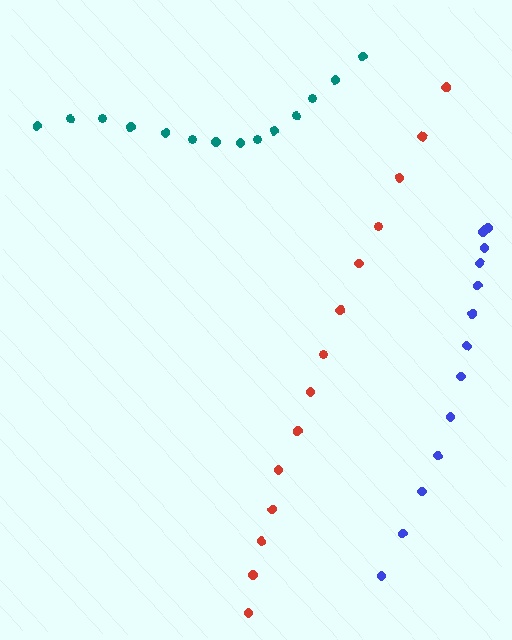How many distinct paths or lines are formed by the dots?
There are 3 distinct paths.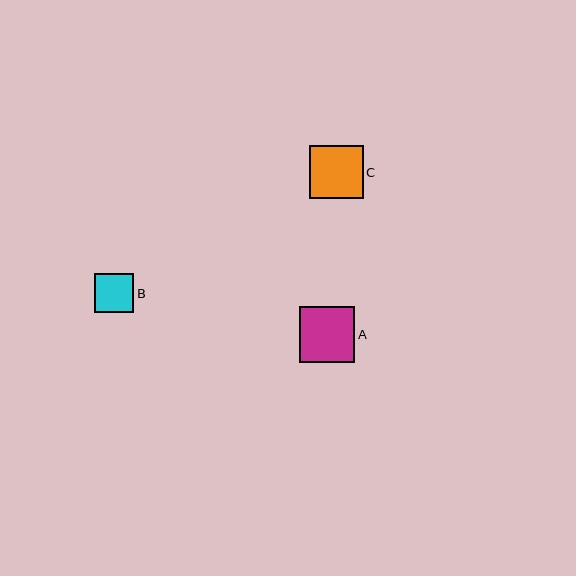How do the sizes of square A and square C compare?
Square A and square C are approximately the same size.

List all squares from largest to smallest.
From largest to smallest: A, C, B.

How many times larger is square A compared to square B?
Square A is approximately 1.4 times the size of square B.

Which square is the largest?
Square A is the largest with a size of approximately 56 pixels.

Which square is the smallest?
Square B is the smallest with a size of approximately 39 pixels.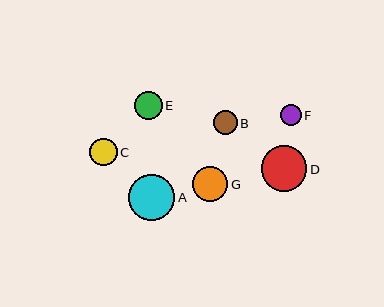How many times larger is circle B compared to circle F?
Circle B is approximately 1.1 times the size of circle F.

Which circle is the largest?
Circle A is the largest with a size of approximately 46 pixels.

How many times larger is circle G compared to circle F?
Circle G is approximately 1.7 times the size of circle F.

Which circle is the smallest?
Circle F is the smallest with a size of approximately 21 pixels.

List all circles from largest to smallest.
From largest to smallest: A, D, G, E, C, B, F.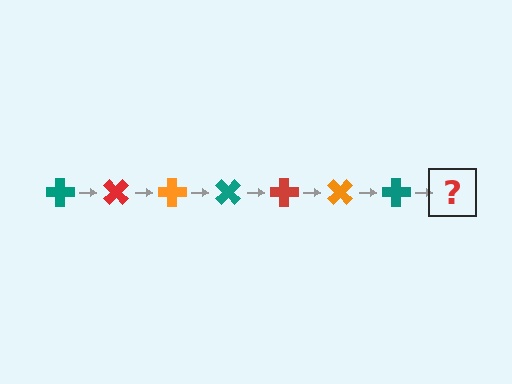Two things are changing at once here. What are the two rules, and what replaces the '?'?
The two rules are that it rotates 45 degrees each step and the color cycles through teal, red, and orange. The '?' should be a red cross, rotated 315 degrees from the start.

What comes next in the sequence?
The next element should be a red cross, rotated 315 degrees from the start.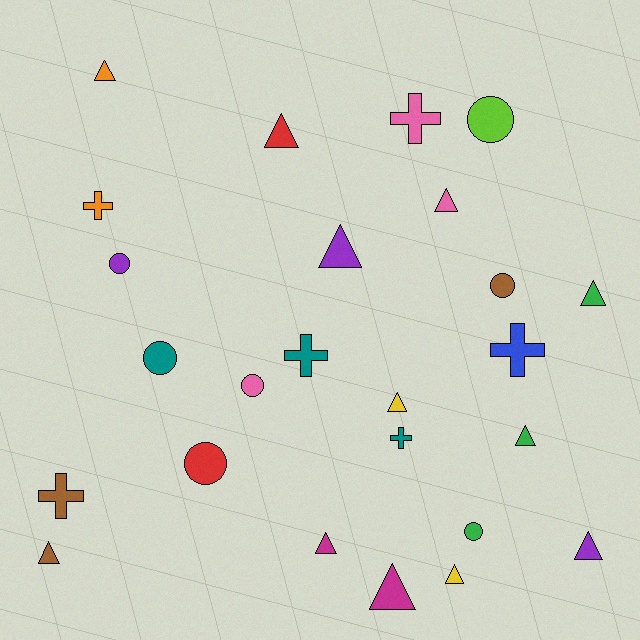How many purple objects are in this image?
There are 3 purple objects.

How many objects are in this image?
There are 25 objects.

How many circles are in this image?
There are 7 circles.